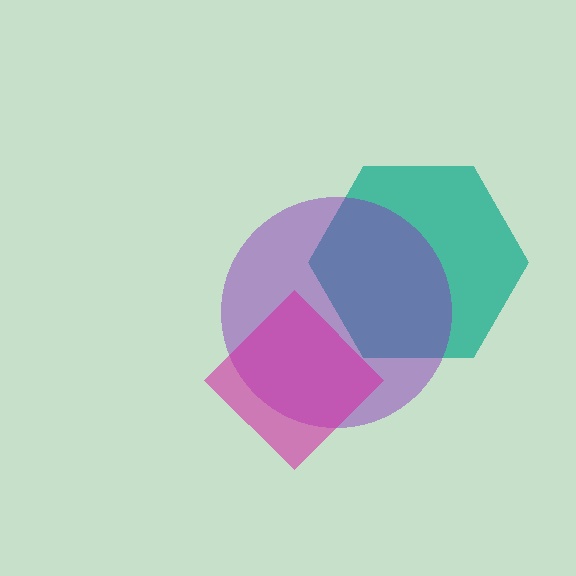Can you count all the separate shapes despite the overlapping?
Yes, there are 3 separate shapes.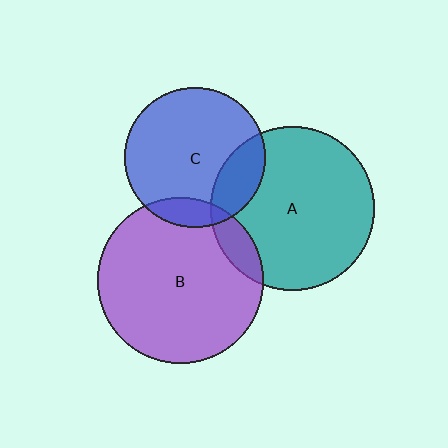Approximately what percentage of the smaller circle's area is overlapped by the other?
Approximately 10%.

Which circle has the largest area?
Circle B (purple).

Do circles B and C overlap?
Yes.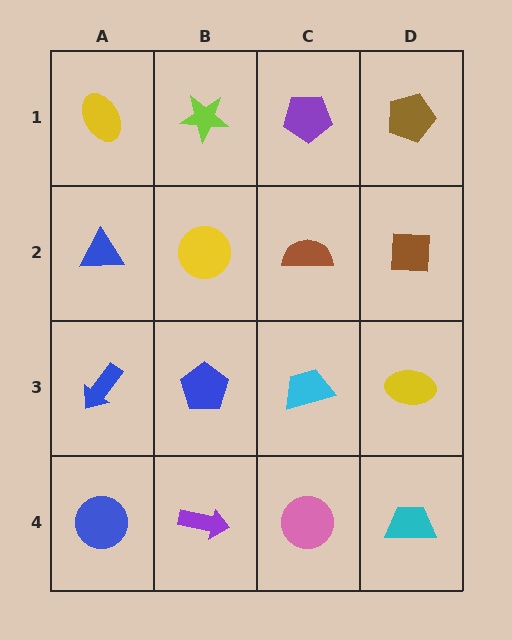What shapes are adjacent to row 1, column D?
A brown square (row 2, column D), a purple pentagon (row 1, column C).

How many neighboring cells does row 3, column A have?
3.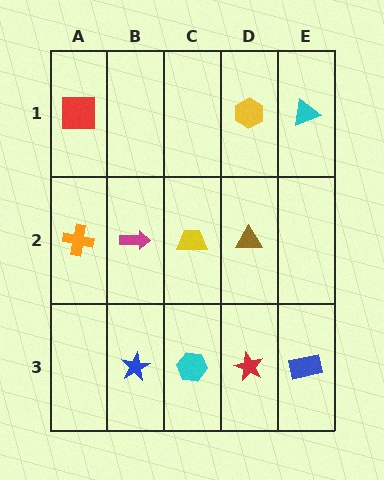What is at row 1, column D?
A yellow hexagon.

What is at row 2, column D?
A brown triangle.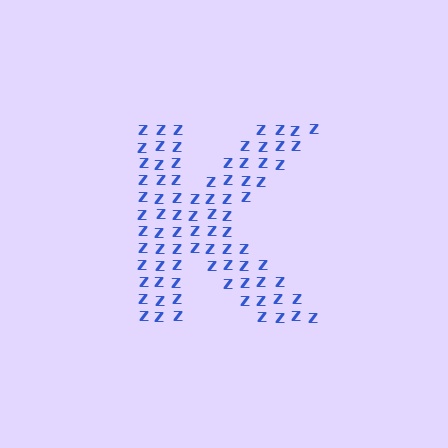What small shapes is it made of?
It is made of small letter Z's.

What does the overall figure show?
The overall figure shows the letter K.